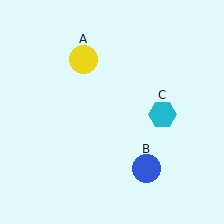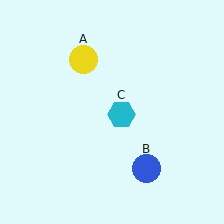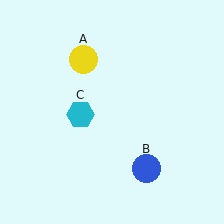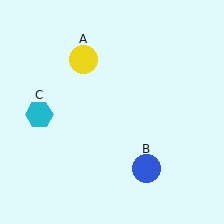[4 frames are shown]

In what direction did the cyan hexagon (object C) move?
The cyan hexagon (object C) moved left.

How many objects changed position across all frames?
1 object changed position: cyan hexagon (object C).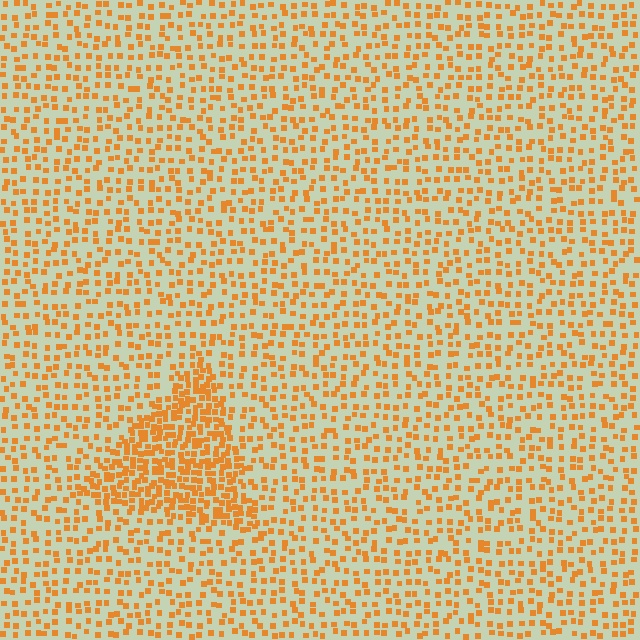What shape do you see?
I see a triangle.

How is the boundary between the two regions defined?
The boundary is defined by a change in element density (approximately 2.3x ratio). All elements are the same color, size, and shape.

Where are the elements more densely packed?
The elements are more densely packed inside the triangle boundary.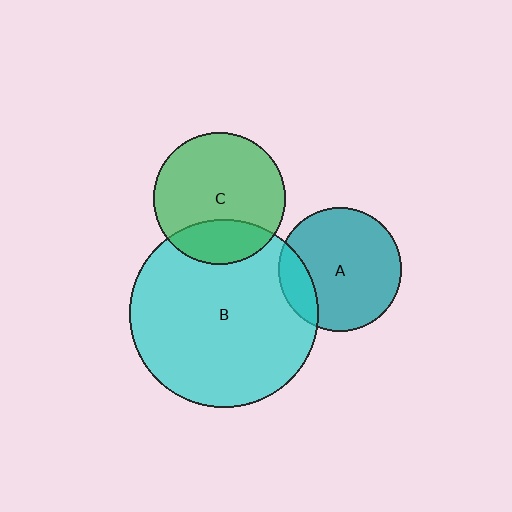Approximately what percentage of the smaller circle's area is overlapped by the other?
Approximately 15%.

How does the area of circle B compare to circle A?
Approximately 2.3 times.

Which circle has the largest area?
Circle B (cyan).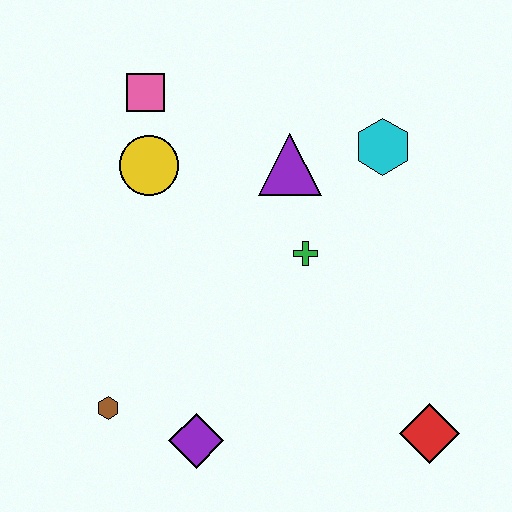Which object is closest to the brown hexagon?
The purple diamond is closest to the brown hexagon.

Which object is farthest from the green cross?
The brown hexagon is farthest from the green cross.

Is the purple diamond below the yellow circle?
Yes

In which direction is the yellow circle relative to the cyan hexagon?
The yellow circle is to the left of the cyan hexagon.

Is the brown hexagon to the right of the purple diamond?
No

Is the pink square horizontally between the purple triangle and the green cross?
No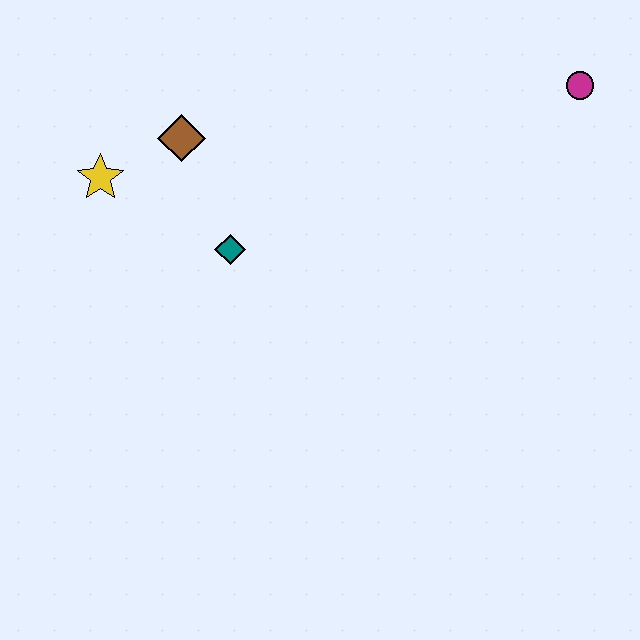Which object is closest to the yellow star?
The brown diamond is closest to the yellow star.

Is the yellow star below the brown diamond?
Yes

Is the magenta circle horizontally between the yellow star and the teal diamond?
No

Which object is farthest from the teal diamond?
The magenta circle is farthest from the teal diamond.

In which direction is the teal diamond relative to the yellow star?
The teal diamond is to the right of the yellow star.